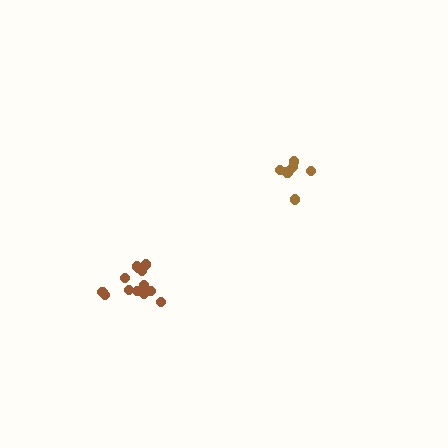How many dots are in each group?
Group 1: 13 dots, Group 2: 8 dots (21 total).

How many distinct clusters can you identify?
There are 2 distinct clusters.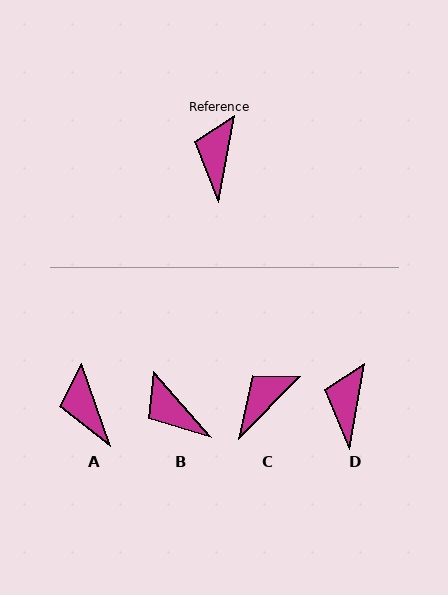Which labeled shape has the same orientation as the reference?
D.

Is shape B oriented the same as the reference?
No, it is off by about 51 degrees.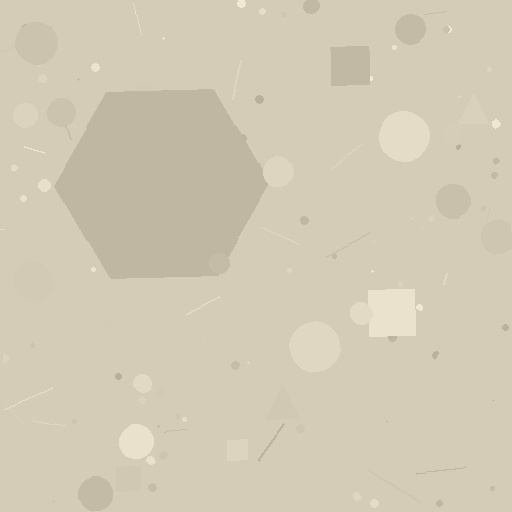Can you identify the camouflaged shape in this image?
The camouflaged shape is a hexagon.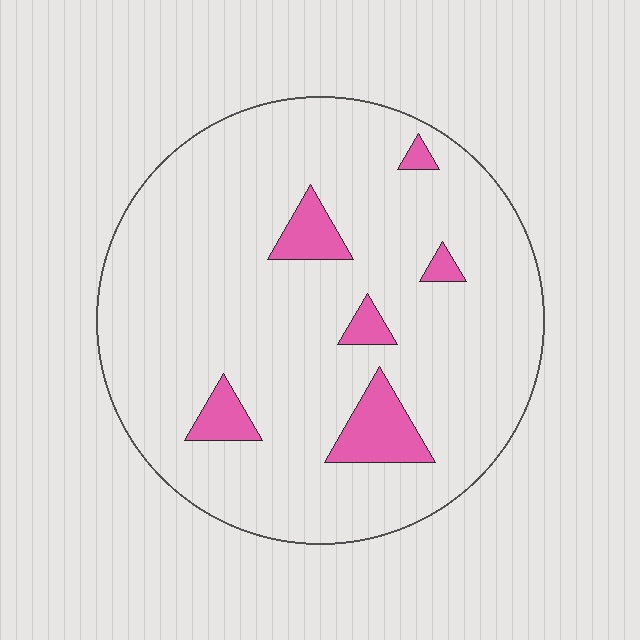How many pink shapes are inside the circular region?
6.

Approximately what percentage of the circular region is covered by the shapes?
Approximately 10%.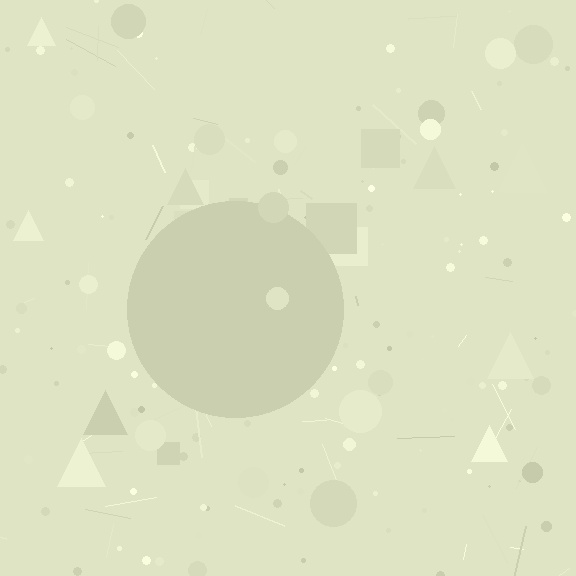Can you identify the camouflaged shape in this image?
The camouflaged shape is a circle.